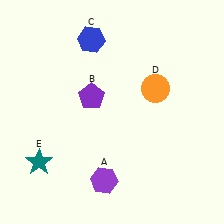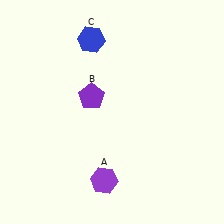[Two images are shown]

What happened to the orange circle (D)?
The orange circle (D) was removed in Image 2. It was in the top-right area of Image 1.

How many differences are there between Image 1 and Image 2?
There are 2 differences between the two images.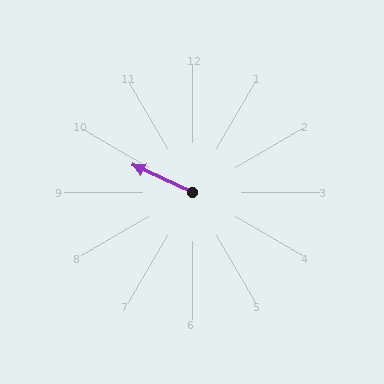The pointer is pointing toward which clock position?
Roughly 10 o'clock.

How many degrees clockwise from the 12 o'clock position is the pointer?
Approximately 295 degrees.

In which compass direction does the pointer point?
Northwest.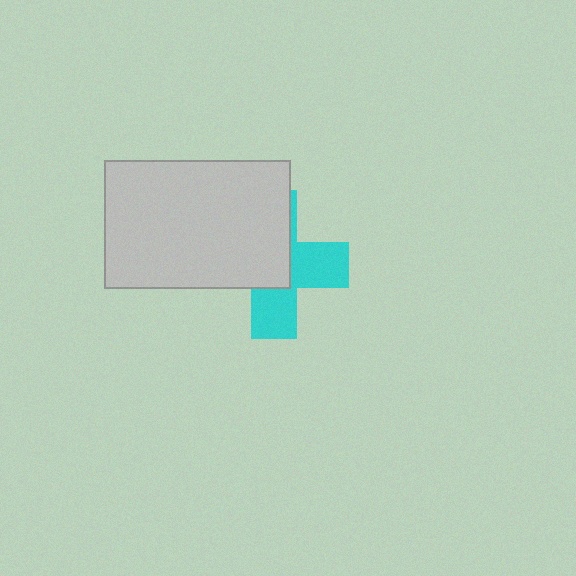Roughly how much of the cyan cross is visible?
About half of it is visible (roughly 45%).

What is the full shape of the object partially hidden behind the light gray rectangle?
The partially hidden object is a cyan cross.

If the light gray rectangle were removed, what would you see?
You would see the complete cyan cross.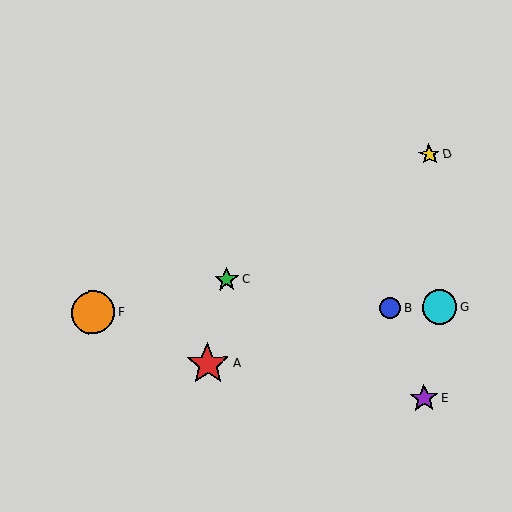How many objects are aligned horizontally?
3 objects (B, F, G) are aligned horizontally.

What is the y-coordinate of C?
Object C is at y≈280.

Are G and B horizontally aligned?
Yes, both are at y≈307.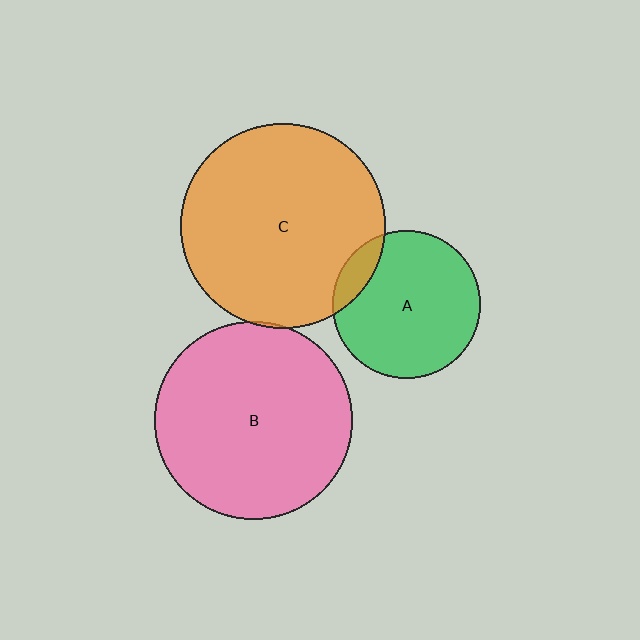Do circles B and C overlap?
Yes.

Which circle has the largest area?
Circle C (orange).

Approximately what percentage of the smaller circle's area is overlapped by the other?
Approximately 5%.